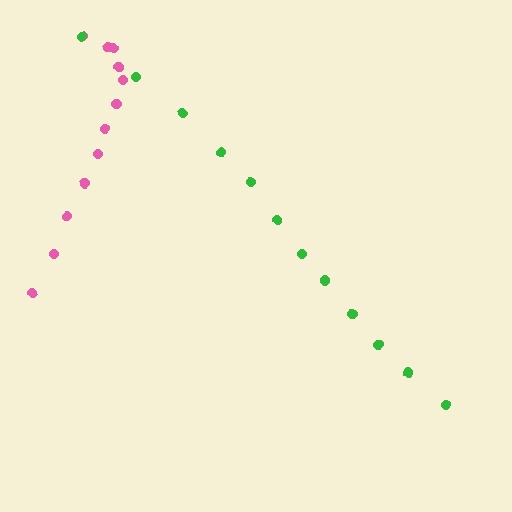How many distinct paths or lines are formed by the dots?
There are 2 distinct paths.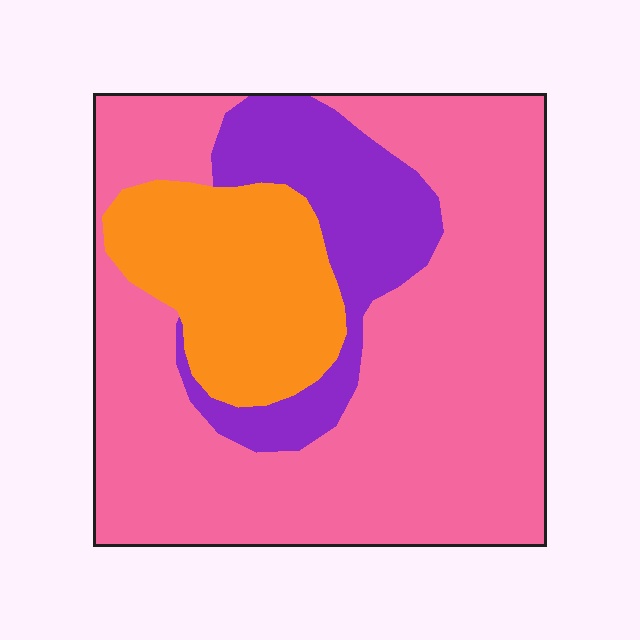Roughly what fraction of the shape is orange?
Orange covers roughly 20% of the shape.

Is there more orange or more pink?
Pink.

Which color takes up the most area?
Pink, at roughly 65%.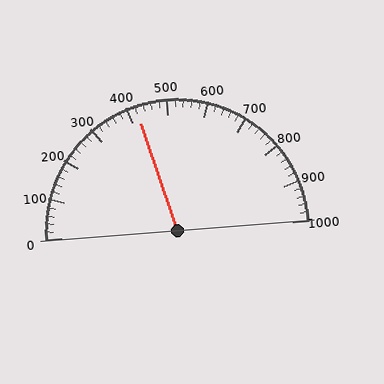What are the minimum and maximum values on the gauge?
The gauge ranges from 0 to 1000.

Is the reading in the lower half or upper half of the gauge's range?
The reading is in the lower half of the range (0 to 1000).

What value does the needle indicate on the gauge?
The needle indicates approximately 420.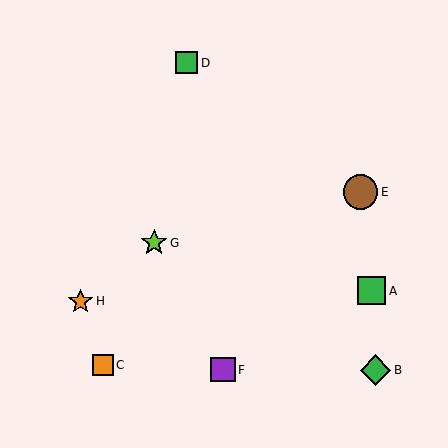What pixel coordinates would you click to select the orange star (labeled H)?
Click at (81, 301) to select the orange star H.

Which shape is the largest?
The brown circle (labeled E) is the largest.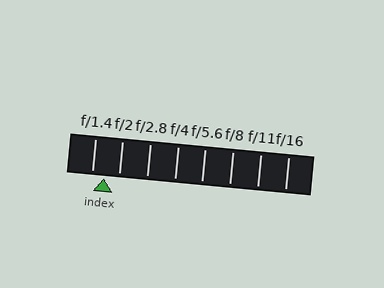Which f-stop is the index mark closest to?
The index mark is closest to f/1.4.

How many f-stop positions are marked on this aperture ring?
There are 8 f-stop positions marked.